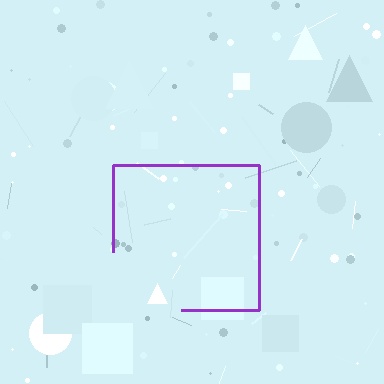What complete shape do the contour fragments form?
The contour fragments form a square.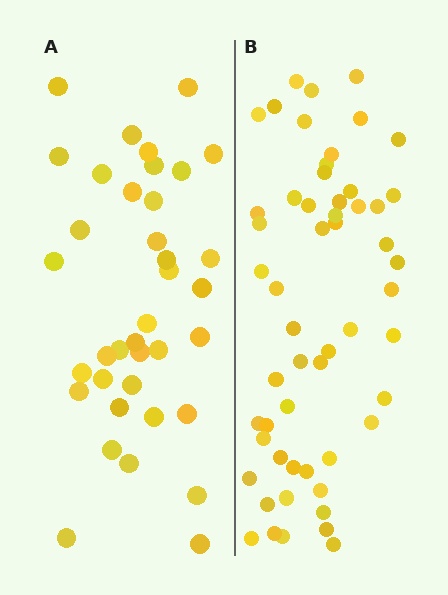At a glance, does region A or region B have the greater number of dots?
Region B (the right region) has more dots.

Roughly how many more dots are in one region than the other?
Region B has approximately 20 more dots than region A.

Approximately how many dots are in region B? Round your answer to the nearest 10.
About 60 dots. (The exact count is 55, which rounds to 60.)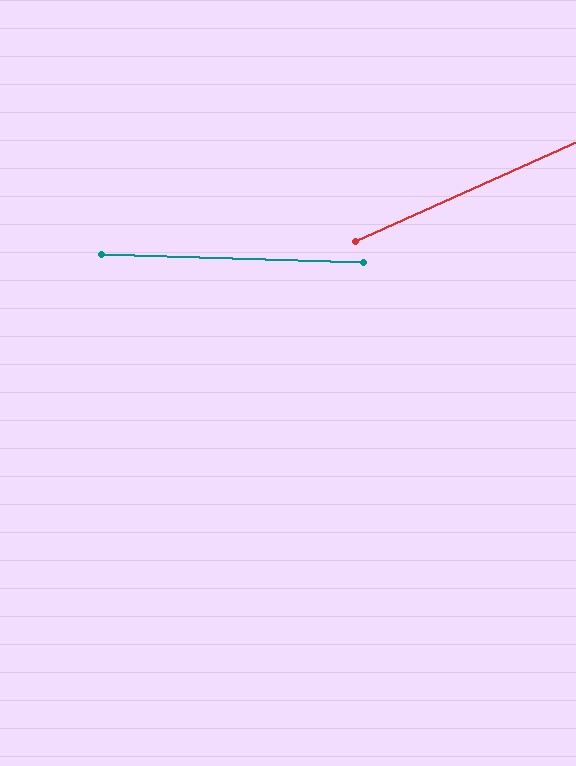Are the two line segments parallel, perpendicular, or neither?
Neither parallel nor perpendicular — they differ by about 26°.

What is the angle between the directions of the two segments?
Approximately 26 degrees.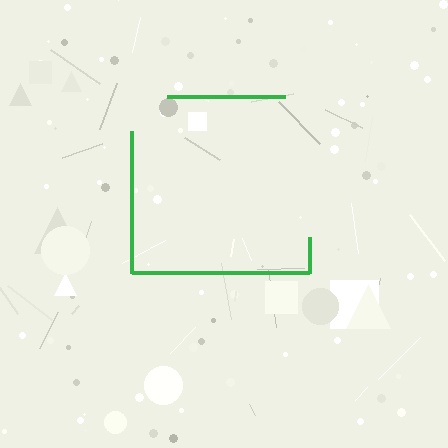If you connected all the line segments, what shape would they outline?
They would outline a square.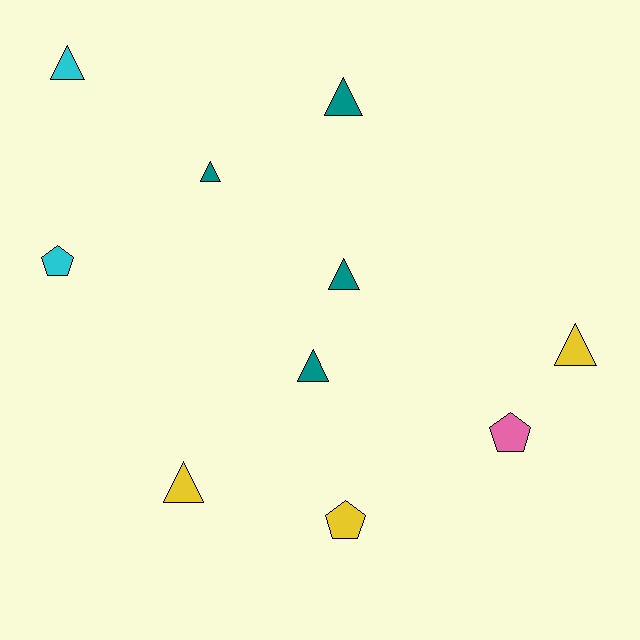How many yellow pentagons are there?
There is 1 yellow pentagon.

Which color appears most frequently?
Teal, with 4 objects.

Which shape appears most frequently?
Triangle, with 7 objects.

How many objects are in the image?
There are 10 objects.